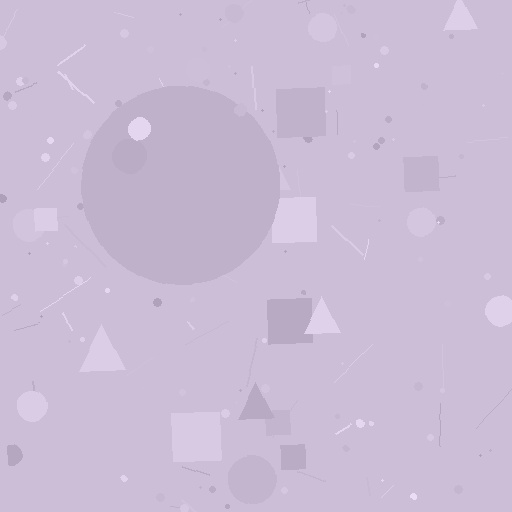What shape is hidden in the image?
A circle is hidden in the image.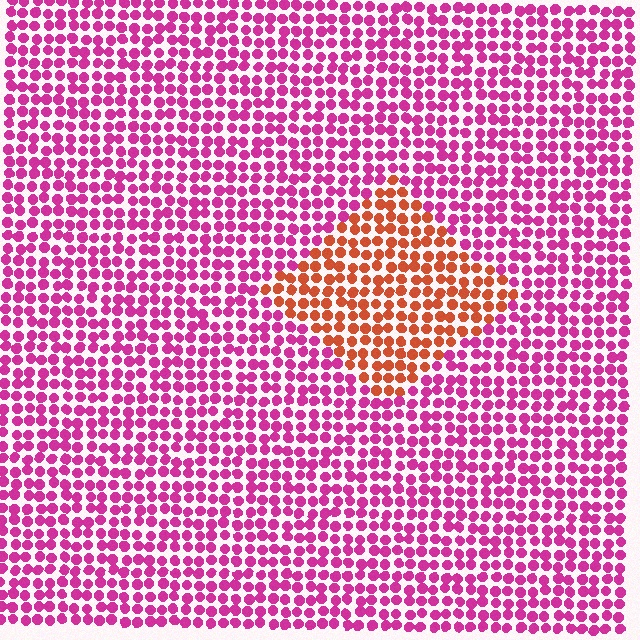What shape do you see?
I see a diamond.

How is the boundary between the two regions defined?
The boundary is defined purely by a slight shift in hue (about 53 degrees). Spacing, size, and orientation are identical on both sides.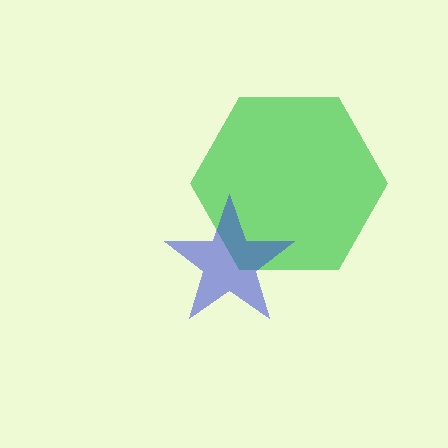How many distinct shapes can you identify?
There are 2 distinct shapes: a green hexagon, a blue star.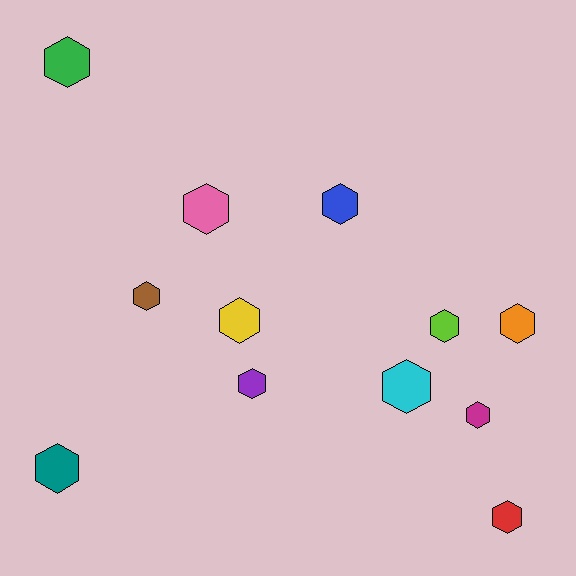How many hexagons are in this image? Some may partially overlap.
There are 12 hexagons.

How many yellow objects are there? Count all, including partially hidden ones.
There is 1 yellow object.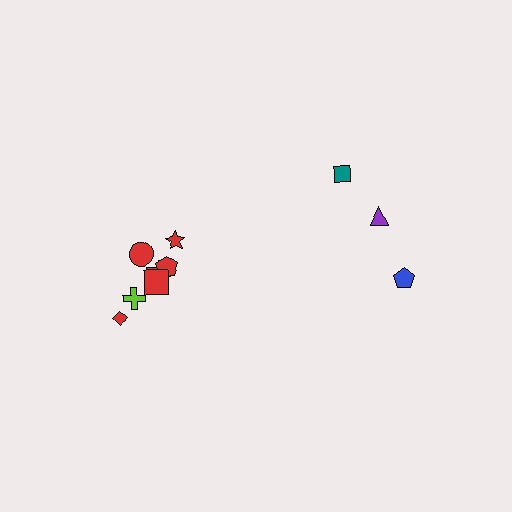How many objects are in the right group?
There are 3 objects.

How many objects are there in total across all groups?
There are 11 objects.